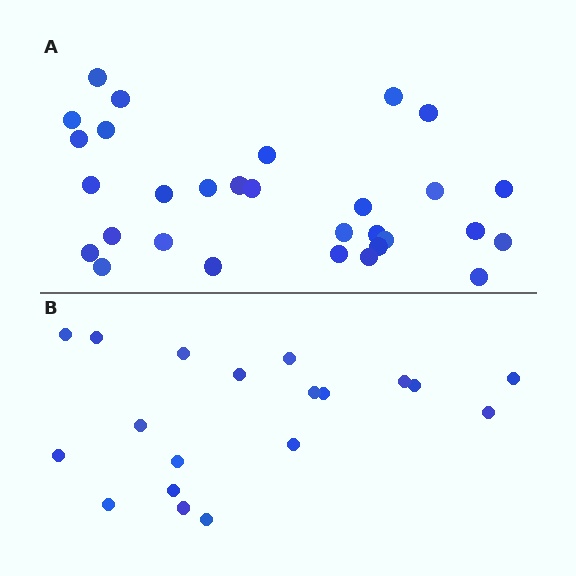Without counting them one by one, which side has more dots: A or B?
Region A (the top region) has more dots.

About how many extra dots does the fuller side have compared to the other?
Region A has roughly 12 or so more dots than region B.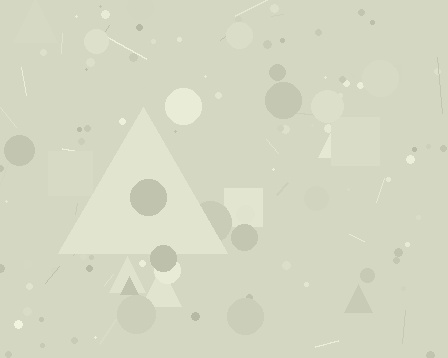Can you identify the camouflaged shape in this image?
The camouflaged shape is a triangle.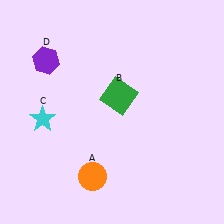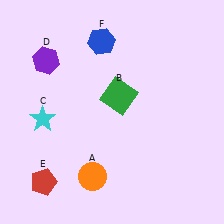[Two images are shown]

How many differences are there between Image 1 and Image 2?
There are 2 differences between the two images.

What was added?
A red pentagon (E), a blue hexagon (F) were added in Image 2.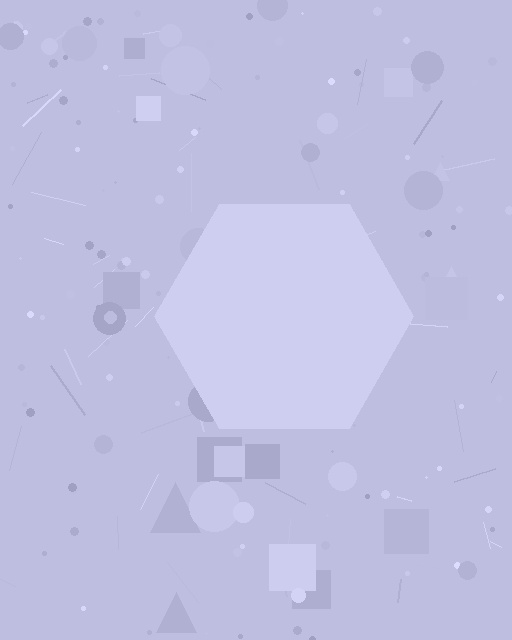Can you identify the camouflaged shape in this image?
The camouflaged shape is a hexagon.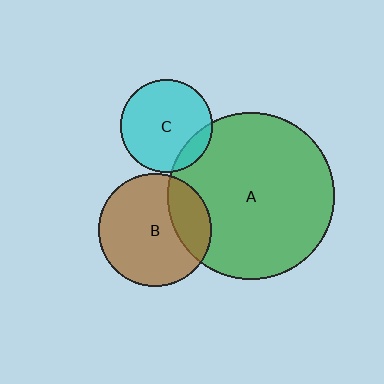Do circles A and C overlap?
Yes.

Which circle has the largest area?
Circle A (green).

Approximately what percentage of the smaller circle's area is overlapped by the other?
Approximately 15%.